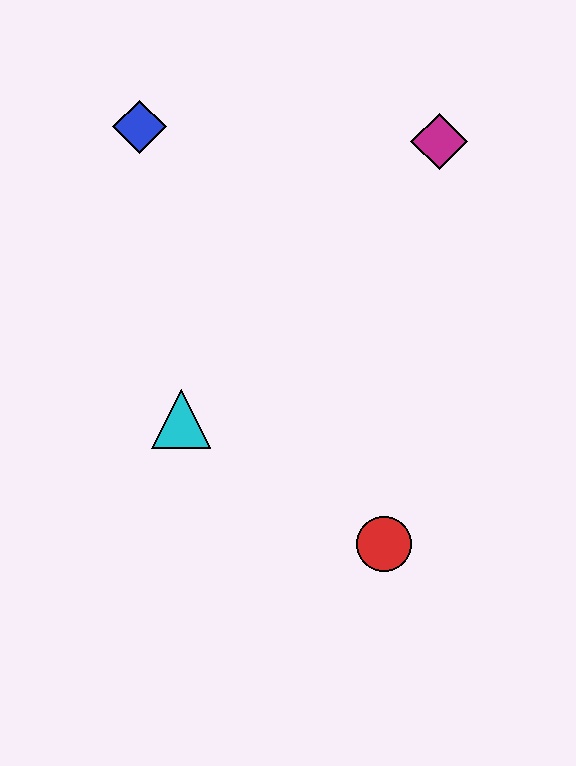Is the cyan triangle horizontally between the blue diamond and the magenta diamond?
Yes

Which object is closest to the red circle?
The cyan triangle is closest to the red circle.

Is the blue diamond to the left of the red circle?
Yes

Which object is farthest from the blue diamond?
The red circle is farthest from the blue diamond.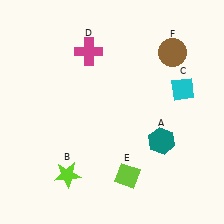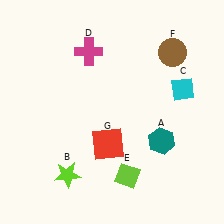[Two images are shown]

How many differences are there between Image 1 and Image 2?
There is 1 difference between the two images.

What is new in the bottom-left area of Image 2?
A red square (G) was added in the bottom-left area of Image 2.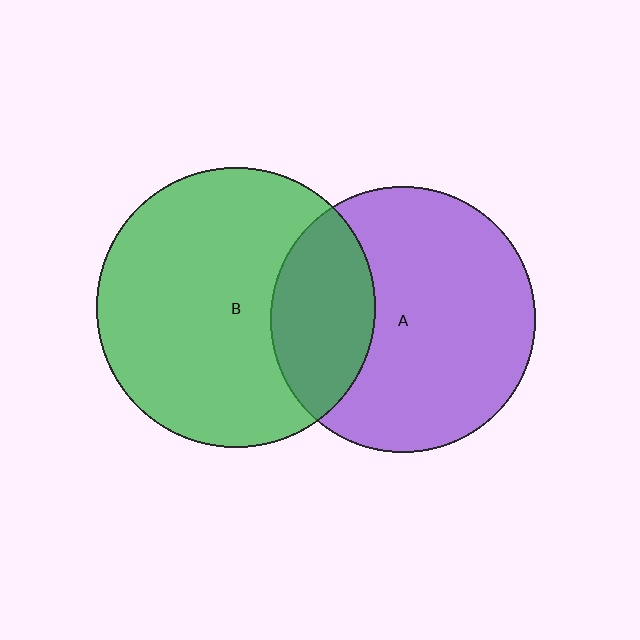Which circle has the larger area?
Circle B (green).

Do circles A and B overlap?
Yes.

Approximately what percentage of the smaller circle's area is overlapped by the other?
Approximately 30%.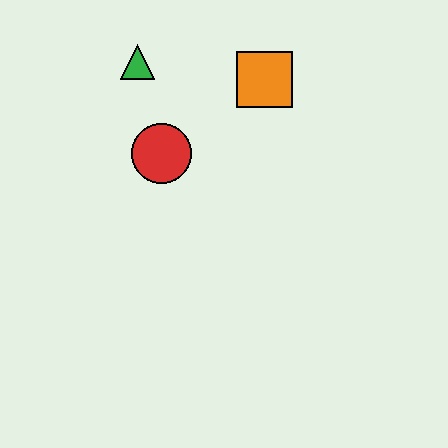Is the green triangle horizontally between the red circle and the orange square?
No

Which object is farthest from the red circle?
The orange square is farthest from the red circle.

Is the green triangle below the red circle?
No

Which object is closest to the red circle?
The green triangle is closest to the red circle.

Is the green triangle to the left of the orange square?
Yes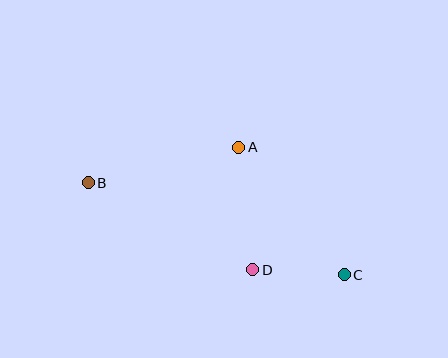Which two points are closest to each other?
Points C and D are closest to each other.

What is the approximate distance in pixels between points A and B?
The distance between A and B is approximately 155 pixels.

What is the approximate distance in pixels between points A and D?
The distance between A and D is approximately 124 pixels.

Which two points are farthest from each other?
Points B and C are farthest from each other.